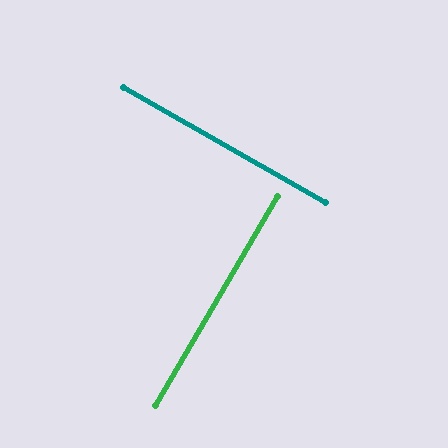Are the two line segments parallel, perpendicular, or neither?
Perpendicular — they meet at approximately 89°.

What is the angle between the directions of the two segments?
Approximately 89 degrees.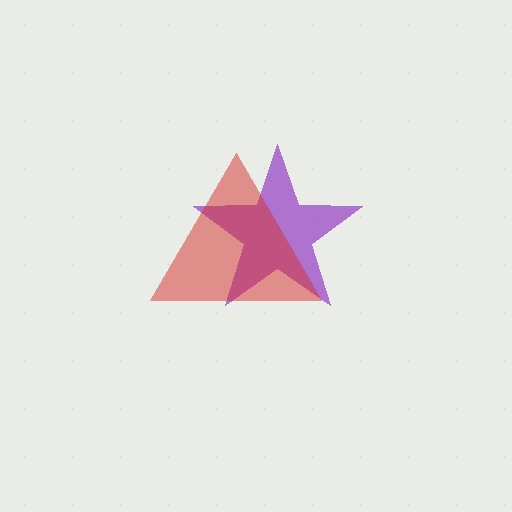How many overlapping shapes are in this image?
There are 2 overlapping shapes in the image.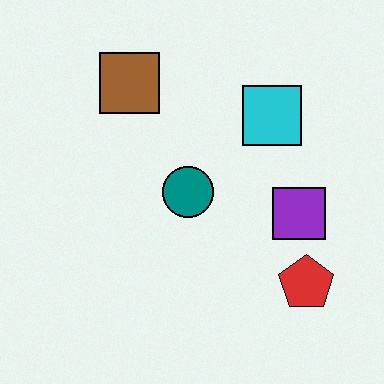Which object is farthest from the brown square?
The red pentagon is farthest from the brown square.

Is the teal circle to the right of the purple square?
No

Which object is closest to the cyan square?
The purple square is closest to the cyan square.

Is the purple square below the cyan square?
Yes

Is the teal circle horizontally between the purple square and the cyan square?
No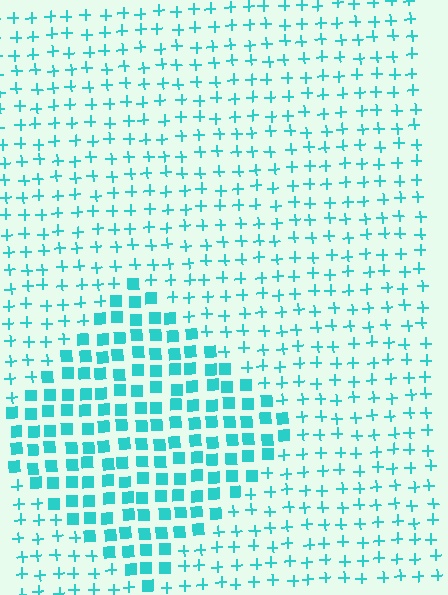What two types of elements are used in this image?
The image uses squares inside the diamond region and plus signs outside it.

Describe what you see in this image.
The image is filled with small cyan elements arranged in a uniform grid. A diamond-shaped region contains squares, while the surrounding area contains plus signs. The boundary is defined purely by the change in element shape.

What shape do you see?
I see a diamond.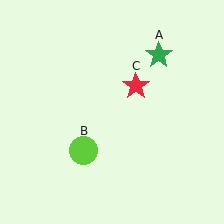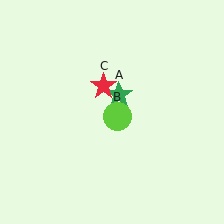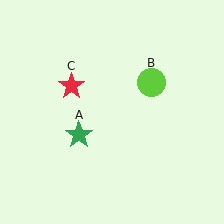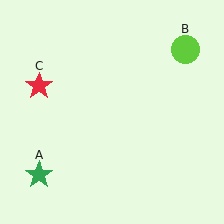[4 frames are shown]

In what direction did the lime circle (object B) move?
The lime circle (object B) moved up and to the right.